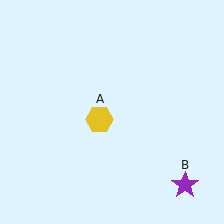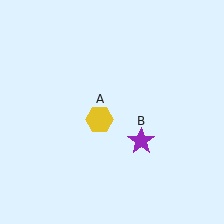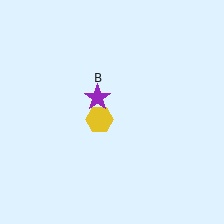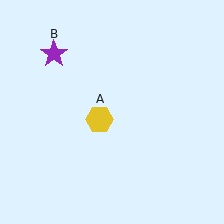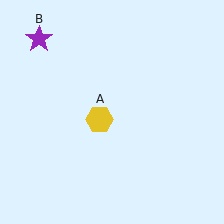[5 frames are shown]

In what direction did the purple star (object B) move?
The purple star (object B) moved up and to the left.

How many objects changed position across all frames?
1 object changed position: purple star (object B).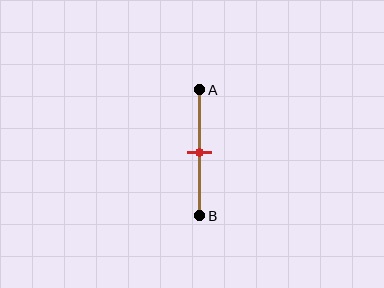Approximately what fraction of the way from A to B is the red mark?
The red mark is approximately 50% of the way from A to B.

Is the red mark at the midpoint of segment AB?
Yes, the mark is approximately at the midpoint.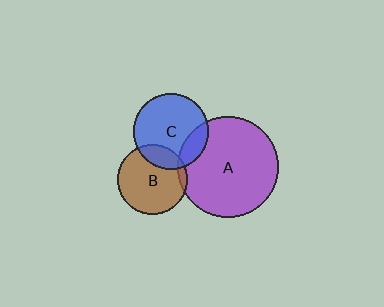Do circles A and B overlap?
Yes.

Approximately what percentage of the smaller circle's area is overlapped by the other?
Approximately 5%.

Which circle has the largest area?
Circle A (purple).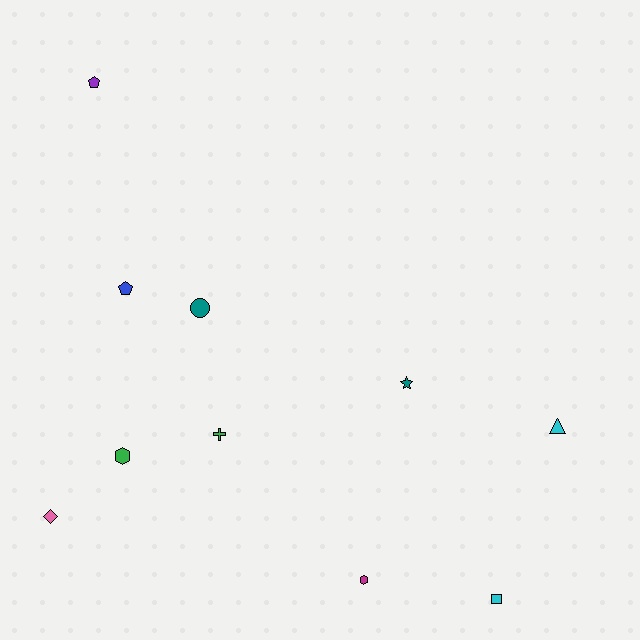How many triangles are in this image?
There is 1 triangle.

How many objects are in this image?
There are 10 objects.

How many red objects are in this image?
There are no red objects.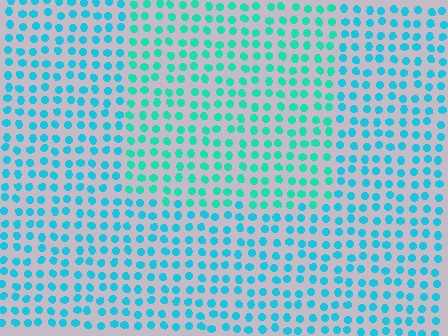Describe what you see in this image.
The image is filled with small cyan elements in a uniform arrangement. A rectangle-shaped region is visible where the elements are tinted to a slightly different hue, forming a subtle color boundary.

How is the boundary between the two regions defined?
The boundary is defined purely by a slight shift in hue (about 24 degrees). Spacing, size, and orientation are identical on both sides.